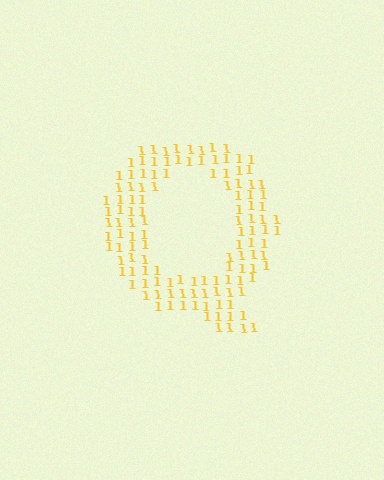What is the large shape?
The large shape is the letter Q.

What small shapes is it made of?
It is made of small digit 1's.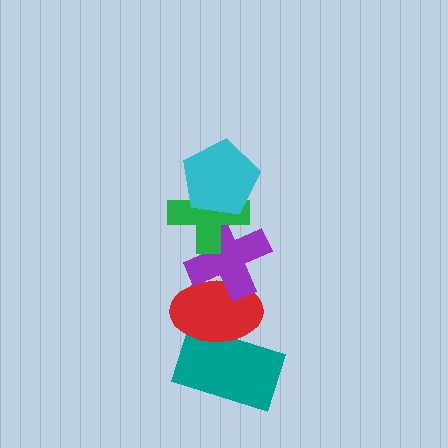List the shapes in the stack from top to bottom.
From top to bottom: the cyan pentagon, the green cross, the purple cross, the red ellipse, the teal rectangle.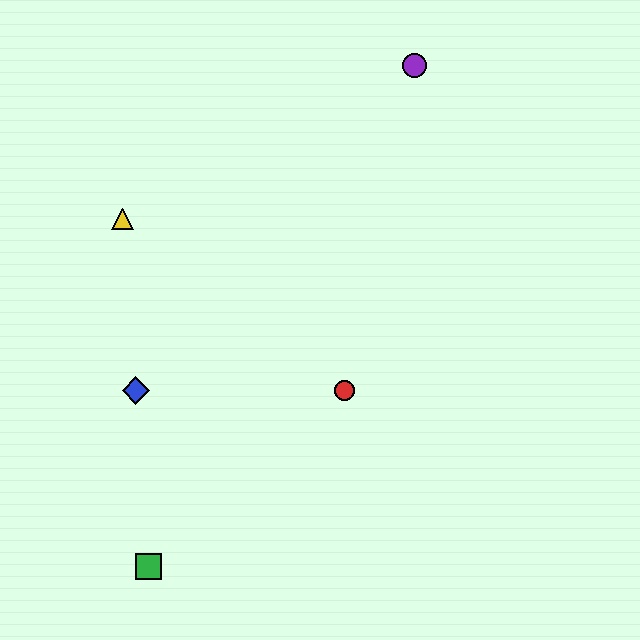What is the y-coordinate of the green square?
The green square is at y≈566.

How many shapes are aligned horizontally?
2 shapes (the red circle, the blue diamond) are aligned horizontally.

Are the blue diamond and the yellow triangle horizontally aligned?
No, the blue diamond is at y≈390 and the yellow triangle is at y≈219.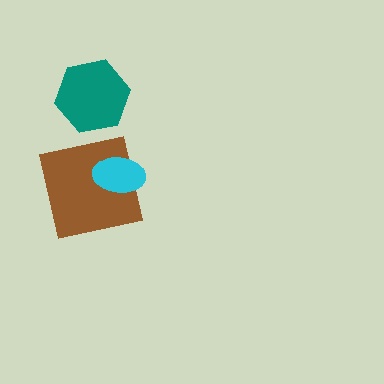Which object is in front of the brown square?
The cyan ellipse is in front of the brown square.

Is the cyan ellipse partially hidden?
No, no other shape covers it.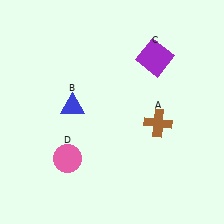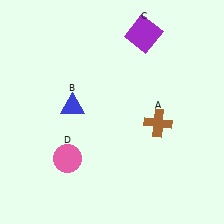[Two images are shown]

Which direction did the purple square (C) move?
The purple square (C) moved up.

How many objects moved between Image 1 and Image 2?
1 object moved between the two images.